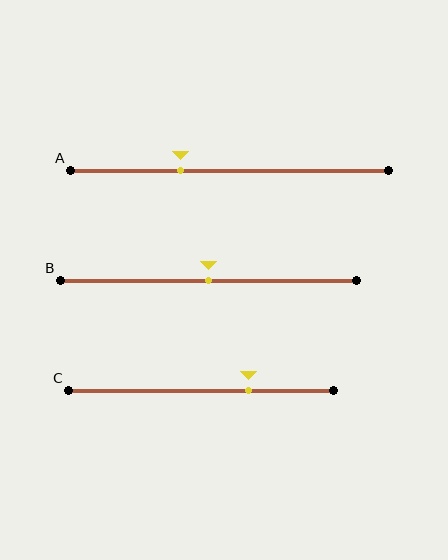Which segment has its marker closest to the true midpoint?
Segment B has its marker closest to the true midpoint.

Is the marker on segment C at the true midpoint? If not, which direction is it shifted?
No, the marker on segment C is shifted to the right by about 18% of the segment length.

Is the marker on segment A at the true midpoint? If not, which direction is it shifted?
No, the marker on segment A is shifted to the left by about 15% of the segment length.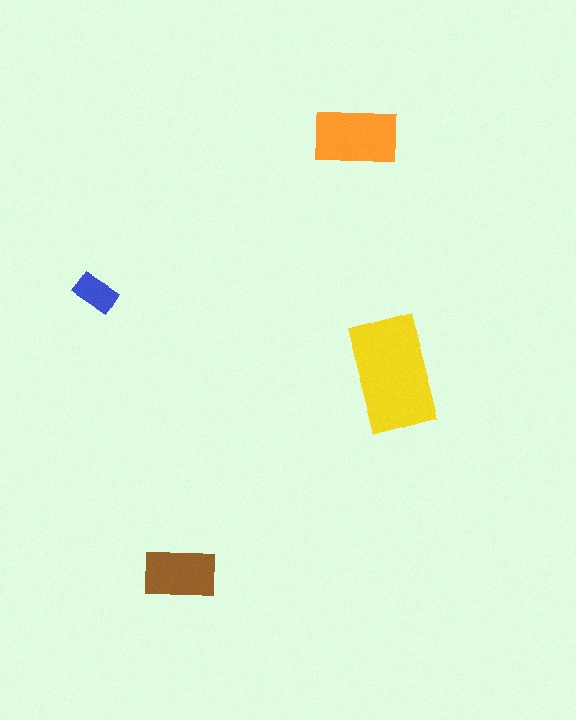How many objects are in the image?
There are 4 objects in the image.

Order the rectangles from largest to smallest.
the yellow one, the orange one, the brown one, the blue one.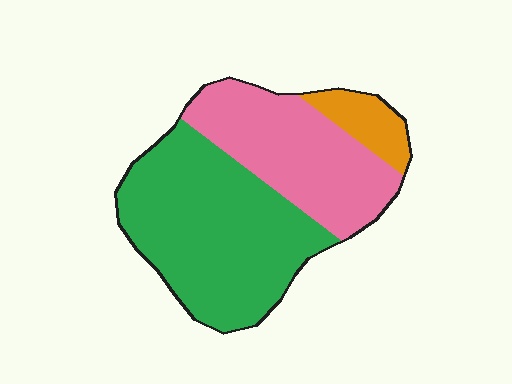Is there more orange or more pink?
Pink.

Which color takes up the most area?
Green, at roughly 55%.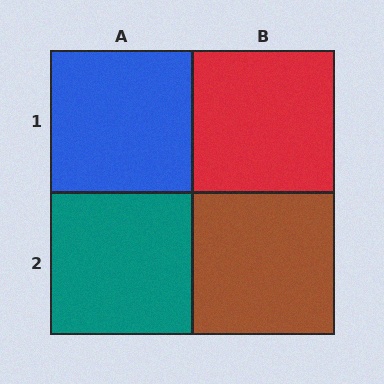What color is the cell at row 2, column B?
Brown.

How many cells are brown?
1 cell is brown.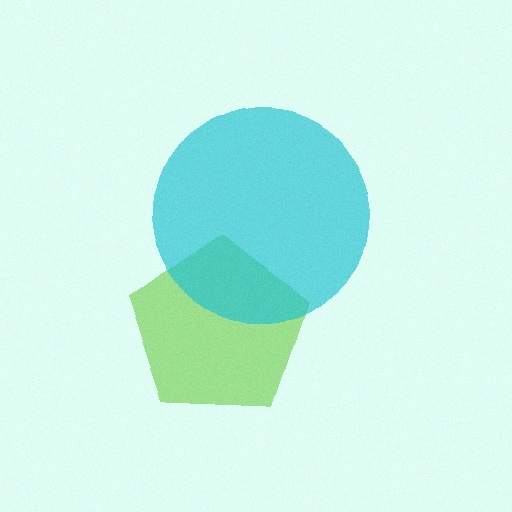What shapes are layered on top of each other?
The layered shapes are: a lime pentagon, a cyan circle.